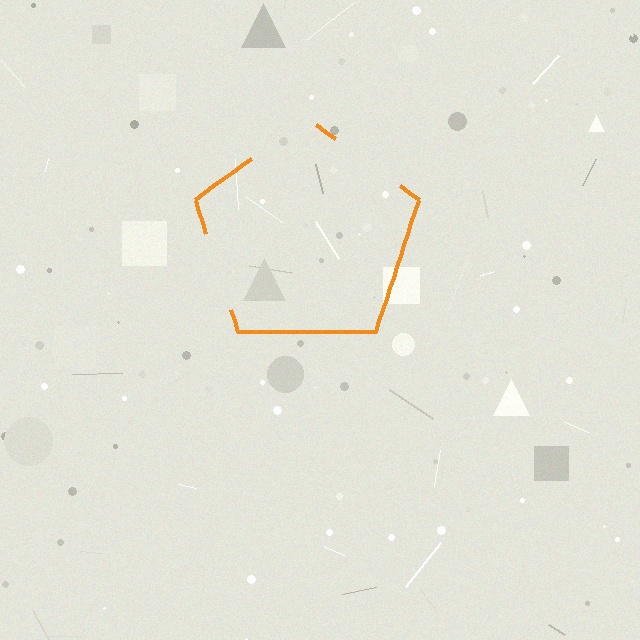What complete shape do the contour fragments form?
The contour fragments form a pentagon.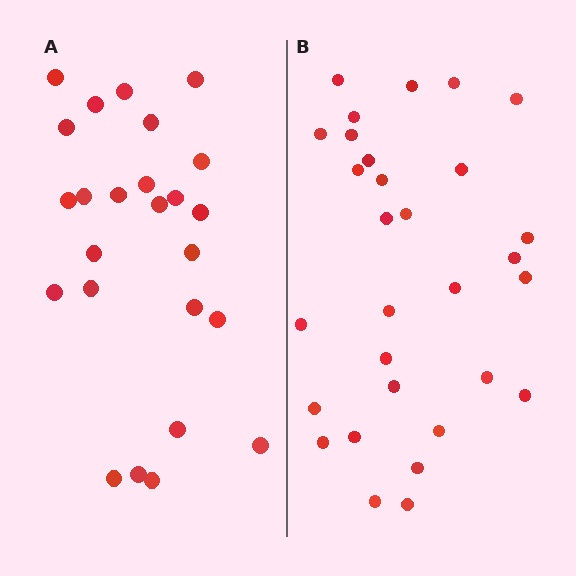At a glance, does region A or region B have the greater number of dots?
Region B (the right region) has more dots.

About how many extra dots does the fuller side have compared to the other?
Region B has about 5 more dots than region A.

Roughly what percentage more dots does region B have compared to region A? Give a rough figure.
About 20% more.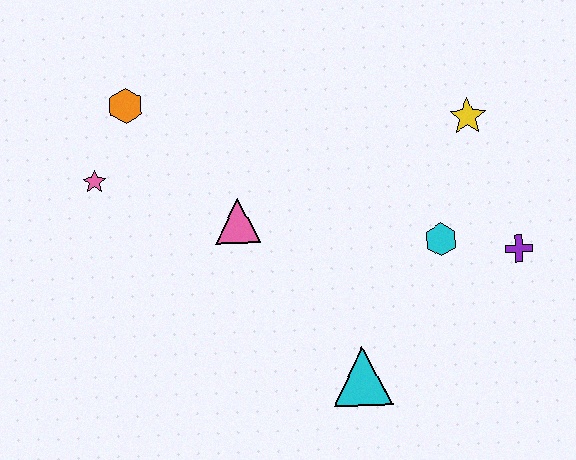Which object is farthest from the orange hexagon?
The purple cross is farthest from the orange hexagon.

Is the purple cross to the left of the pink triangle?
No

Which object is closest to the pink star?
The orange hexagon is closest to the pink star.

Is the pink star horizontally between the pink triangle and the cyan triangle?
No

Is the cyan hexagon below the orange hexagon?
Yes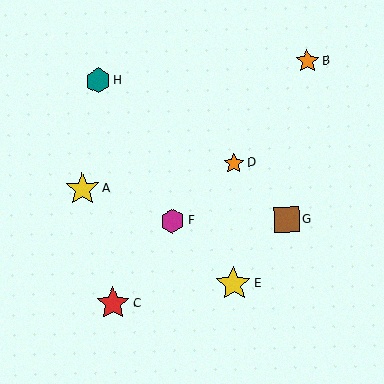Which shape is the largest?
The yellow star (labeled E) is the largest.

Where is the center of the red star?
The center of the red star is at (113, 304).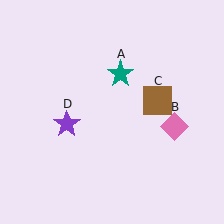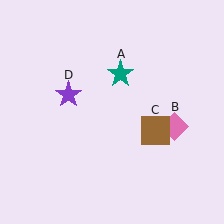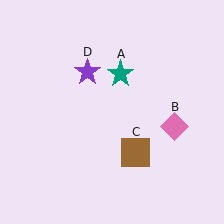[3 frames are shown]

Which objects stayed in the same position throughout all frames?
Teal star (object A) and pink diamond (object B) remained stationary.